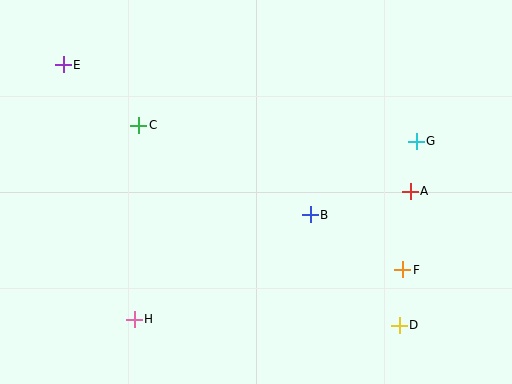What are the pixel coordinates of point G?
Point G is at (416, 141).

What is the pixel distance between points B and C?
The distance between B and C is 193 pixels.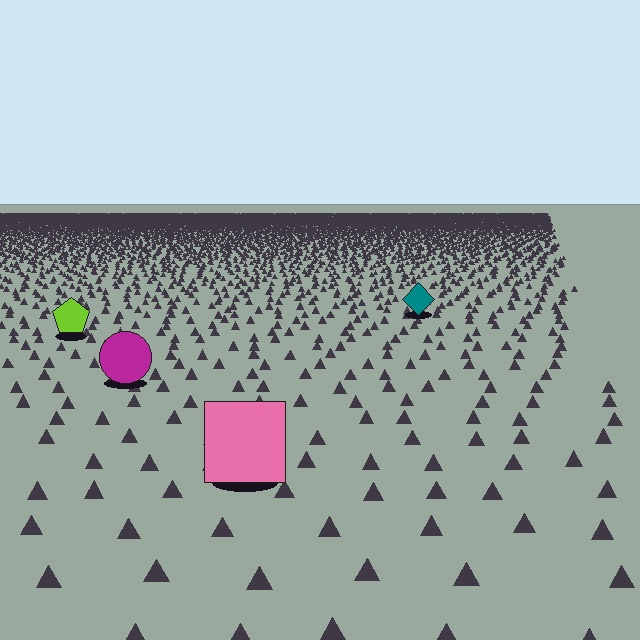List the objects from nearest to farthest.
From nearest to farthest: the pink square, the magenta circle, the lime pentagon, the teal diamond.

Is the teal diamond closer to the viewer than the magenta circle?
No. The magenta circle is closer — you can tell from the texture gradient: the ground texture is coarser near it.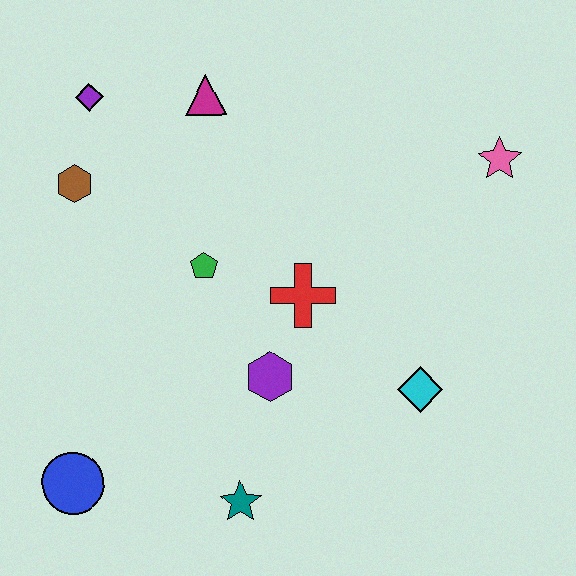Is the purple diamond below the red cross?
No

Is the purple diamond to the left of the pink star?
Yes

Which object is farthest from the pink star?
The blue circle is farthest from the pink star.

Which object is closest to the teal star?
The purple hexagon is closest to the teal star.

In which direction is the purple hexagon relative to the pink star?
The purple hexagon is to the left of the pink star.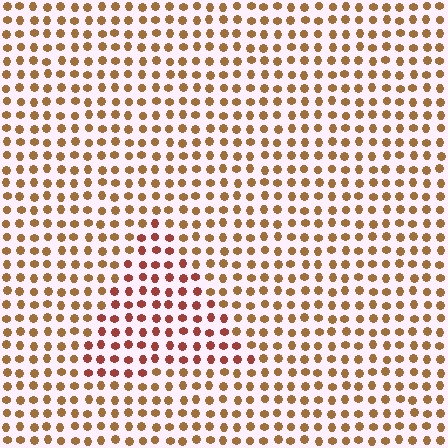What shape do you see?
I see a triangle.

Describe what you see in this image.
The image is filled with small brown elements in a uniform arrangement. A triangle-shaped region is visible where the elements are tinted to a slightly different hue, forming a subtle color boundary.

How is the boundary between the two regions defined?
The boundary is defined purely by a slight shift in hue (about 30 degrees). Spacing, size, and orientation are identical on both sides.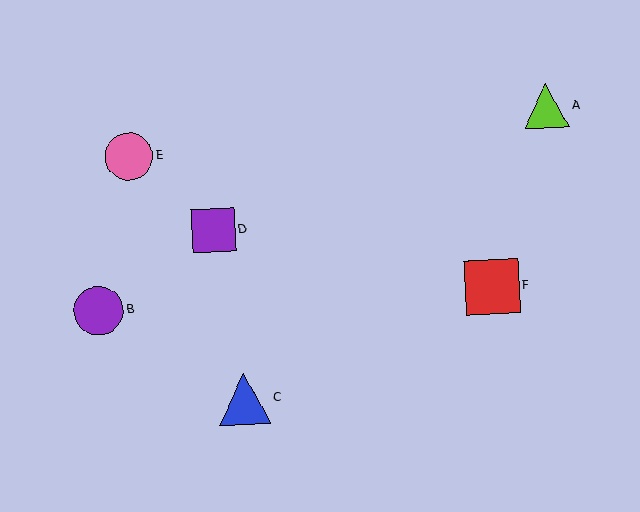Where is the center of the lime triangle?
The center of the lime triangle is at (546, 106).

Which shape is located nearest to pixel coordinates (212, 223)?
The purple square (labeled D) at (213, 230) is nearest to that location.